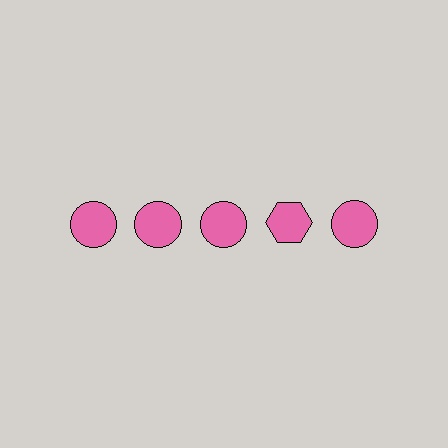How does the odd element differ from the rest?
It has a different shape: hexagon instead of circle.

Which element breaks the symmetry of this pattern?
The pink hexagon in the top row, second from right column breaks the symmetry. All other shapes are pink circles.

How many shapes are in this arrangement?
There are 5 shapes arranged in a grid pattern.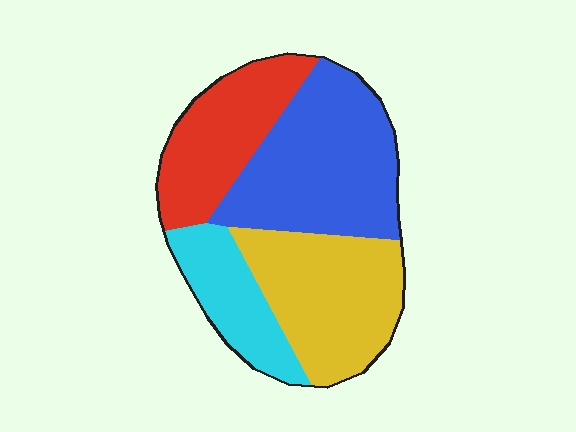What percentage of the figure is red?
Red covers about 20% of the figure.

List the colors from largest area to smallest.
From largest to smallest: blue, yellow, red, cyan.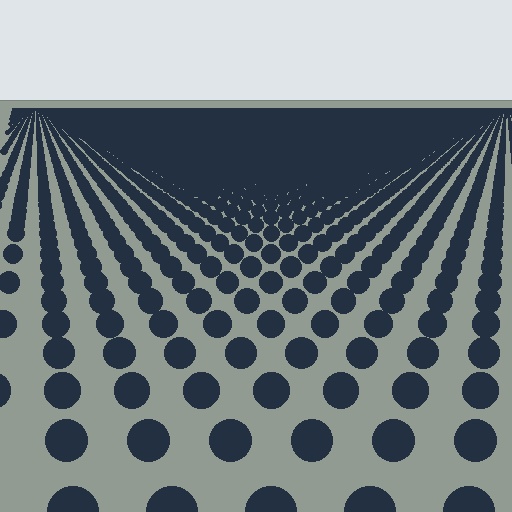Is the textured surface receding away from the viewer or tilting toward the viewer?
The surface is receding away from the viewer. Texture elements get smaller and denser toward the top.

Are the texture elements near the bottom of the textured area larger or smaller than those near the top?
Larger. Near the bottom, elements are closer to the viewer and appear at a bigger on-screen size.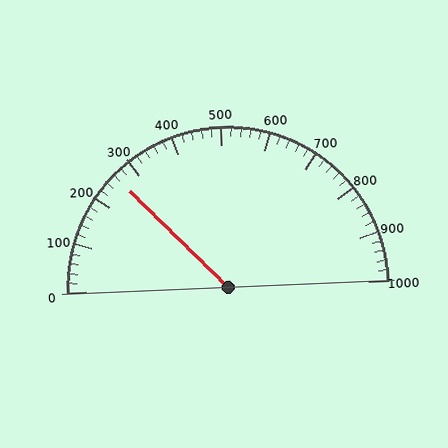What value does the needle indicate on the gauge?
The needle indicates approximately 260.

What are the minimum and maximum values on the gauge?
The gauge ranges from 0 to 1000.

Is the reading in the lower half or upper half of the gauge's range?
The reading is in the lower half of the range (0 to 1000).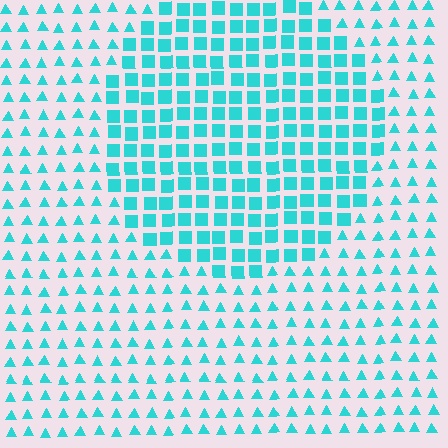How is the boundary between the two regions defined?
The boundary is defined by a change in element shape: squares inside vs. triangles outside. All elements share the same color and spacing.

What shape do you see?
I see a circle.